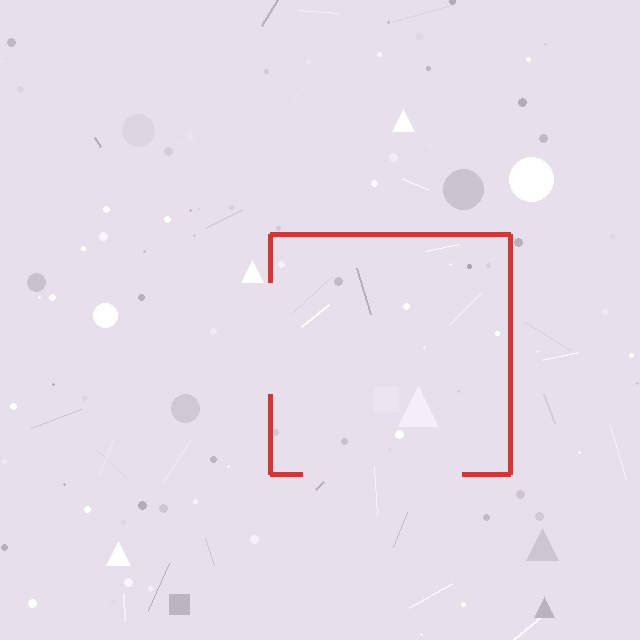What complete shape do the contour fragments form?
The contour fragments form a square.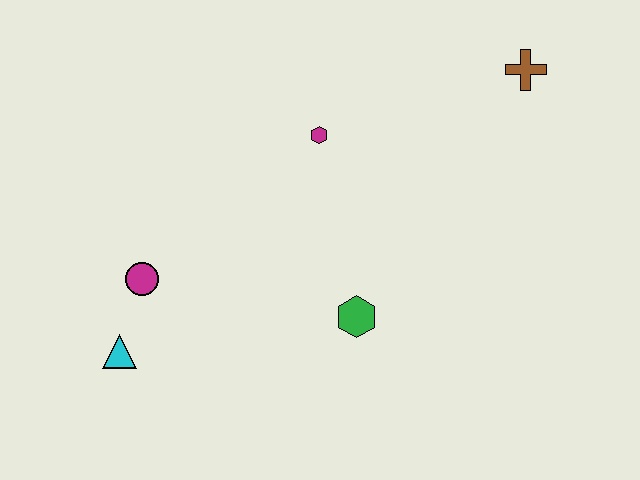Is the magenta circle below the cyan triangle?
No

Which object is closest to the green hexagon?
The magenta hexagon is closest to the green hexagon.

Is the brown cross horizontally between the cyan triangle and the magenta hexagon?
No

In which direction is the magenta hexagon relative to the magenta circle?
The magenta hexagon is to the right of the magenta circle.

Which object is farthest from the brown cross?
The cyan triangle is farthest from the brown cross.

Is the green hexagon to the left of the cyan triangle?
No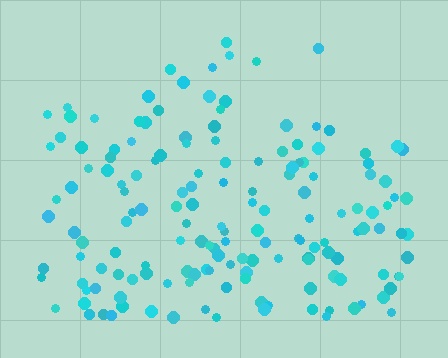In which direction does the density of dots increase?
From top to bottom, with the bottom side densest.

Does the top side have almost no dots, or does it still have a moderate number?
Still a moderate number, just noticeably fewer than the bottom.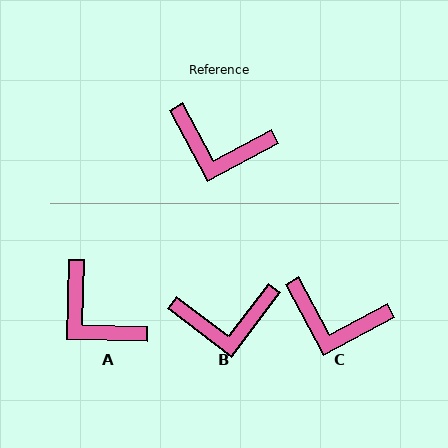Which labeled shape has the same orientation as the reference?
C.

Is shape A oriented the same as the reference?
No, it is off by about 30 degrees.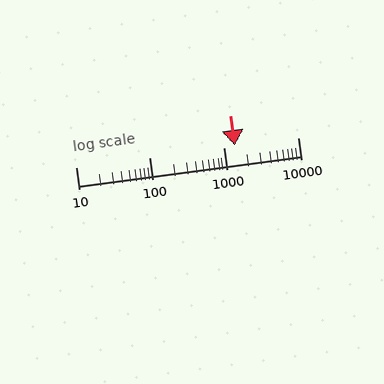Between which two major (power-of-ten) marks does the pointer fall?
The pointer is between 1000 and 10000.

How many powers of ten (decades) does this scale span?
The scale spans 3 decades, from 10 to 10000.